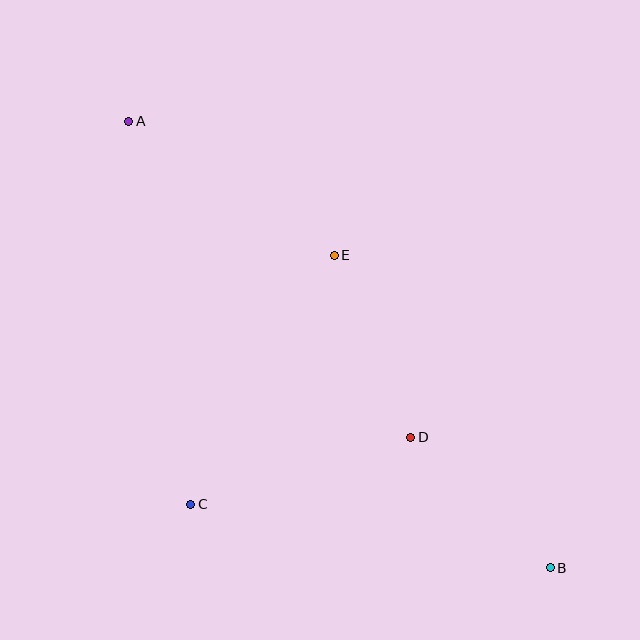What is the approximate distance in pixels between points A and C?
The distance between A and C is approximately 388 pixels.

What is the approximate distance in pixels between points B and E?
The distance between B and E is approximately 380 pixels.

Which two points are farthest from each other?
Points A and B are farthest from each other.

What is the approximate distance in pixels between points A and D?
The distance between A and D is approximately 424 pixels.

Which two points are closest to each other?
Points B and D are closest to each other.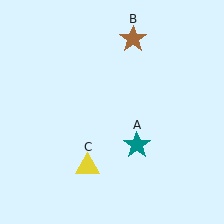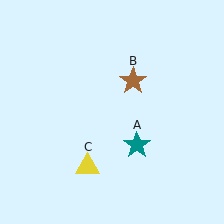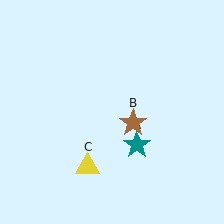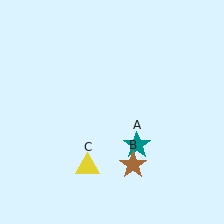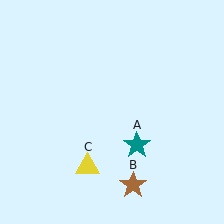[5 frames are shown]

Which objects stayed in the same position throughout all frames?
Teal star (object A) and yellow triangle (object C) remained stationary.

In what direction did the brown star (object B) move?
The brown star (object B) moved down.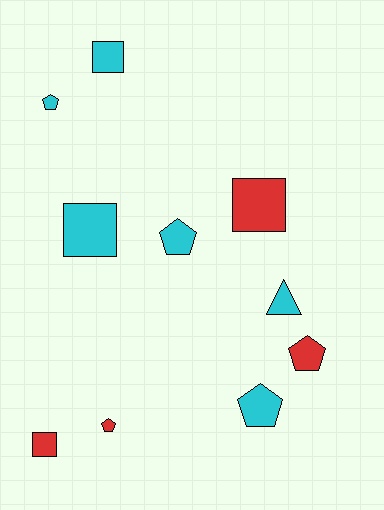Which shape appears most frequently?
Pentagon, with 5 objects.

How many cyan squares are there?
There are 2 cyan squares.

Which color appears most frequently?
Cyan, with 6 objects.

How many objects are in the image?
There are 10 objects.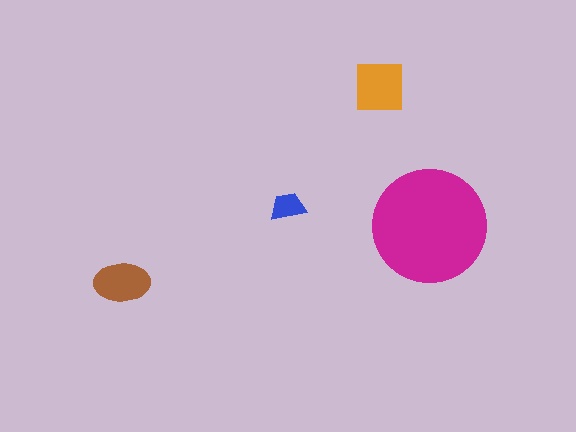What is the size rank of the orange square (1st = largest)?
2nd.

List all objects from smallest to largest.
The blue trapezoid, the brown ellipse, the orange square, the magenta circle.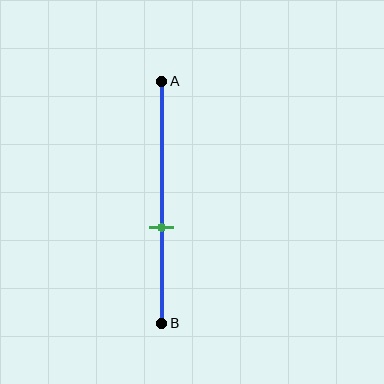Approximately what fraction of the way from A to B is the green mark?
The green mark is approximately 60% of the way from A to B.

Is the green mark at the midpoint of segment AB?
No, the mark is at about 60% from A, not at the 50% midpoint.